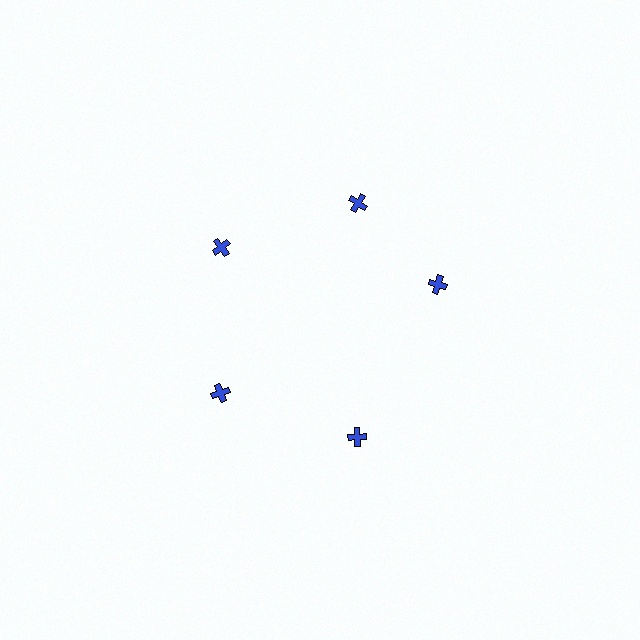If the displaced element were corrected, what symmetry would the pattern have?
It would have 5-fold rotational symmetry — the pattern would map onto itself every 72 degrees.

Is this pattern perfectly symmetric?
No. The 5 blue crosses are arranged in a ring, but one element near the 3 o'clock position is rotated out of alignment along the ring, breaking the 5-fold rotational symmetry.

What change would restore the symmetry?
The symmetry would be restored by rotating it back into even spacing with its neighbors so that all 5 crosses sit at equal angles and equal distance from the center.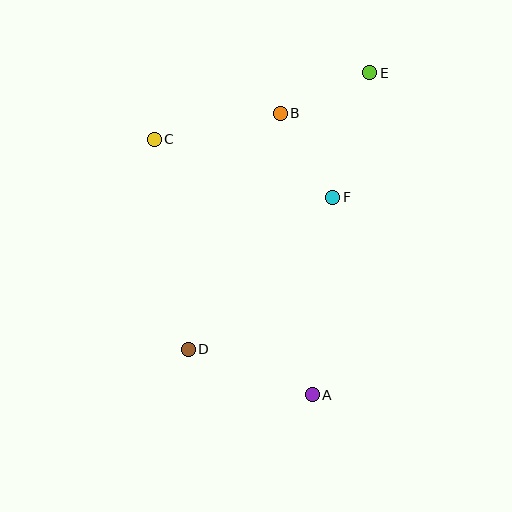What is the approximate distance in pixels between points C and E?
The distance between C and E is approximately 226 pixels.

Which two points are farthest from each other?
Points D and E are farthest from each other.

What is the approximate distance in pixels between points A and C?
The distance between A and C is approximately 300 pixels.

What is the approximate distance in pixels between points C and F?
The distance between C and F is approximately 188 pixels.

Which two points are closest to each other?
Points B and E are closest to each other.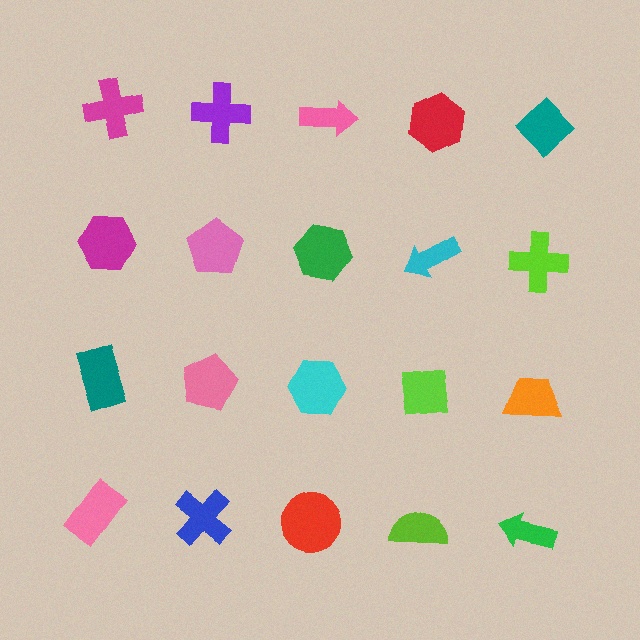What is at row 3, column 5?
An orange trapezoid.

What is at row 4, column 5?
A green arrow.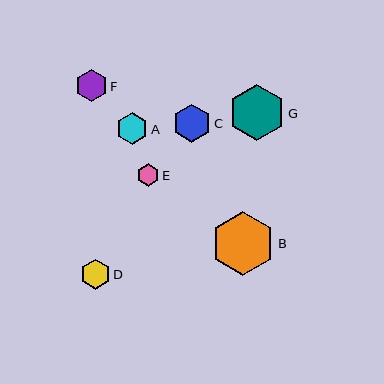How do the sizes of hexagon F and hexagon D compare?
Hexagon F and hexagon D are approximately the same size.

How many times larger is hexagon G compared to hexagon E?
Hexagon G is approximately 2.5 times the size of hexagon E.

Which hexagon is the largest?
Hexagon B is the largest with a size of approximately 64 pixels.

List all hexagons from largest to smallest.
From largest to smallest: B, G, C, F, A, D, E.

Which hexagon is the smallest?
Hexagon E is the smallest with a size of approximately 23 pixels.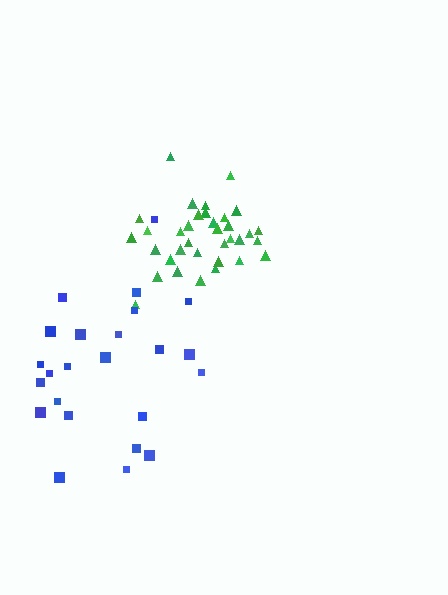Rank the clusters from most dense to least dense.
green, blue.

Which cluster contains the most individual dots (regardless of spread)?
Green (35).